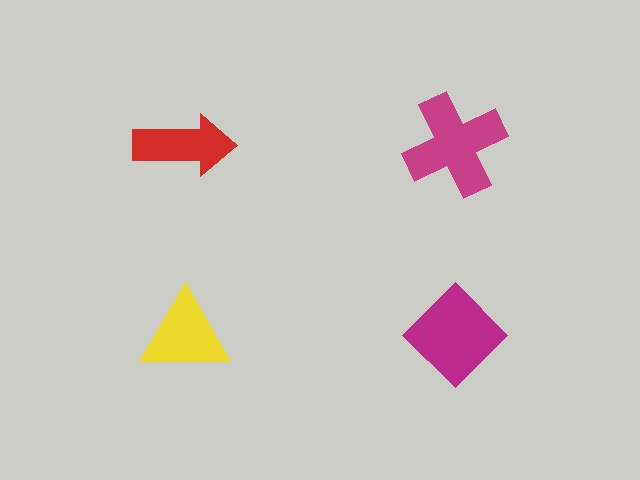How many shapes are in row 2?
2 shapes.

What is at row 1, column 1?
A red arrow.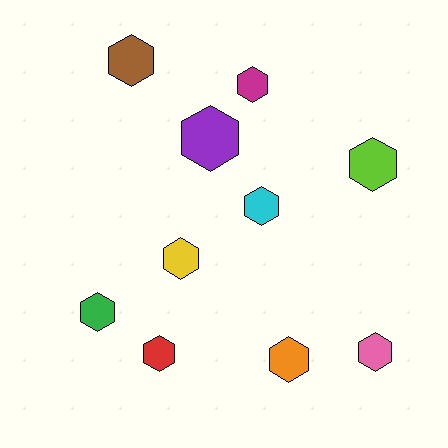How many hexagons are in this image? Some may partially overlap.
There are 10 hexagons.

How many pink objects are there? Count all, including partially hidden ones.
There is 1 pink object.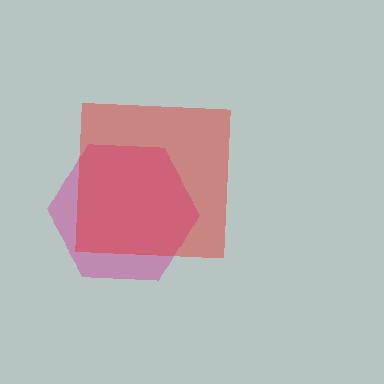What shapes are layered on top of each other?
The layered shapes are: a magenta hexagon, a red square.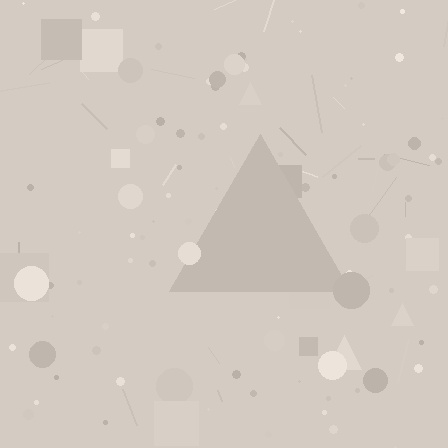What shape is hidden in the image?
A triangle is hidden in the image.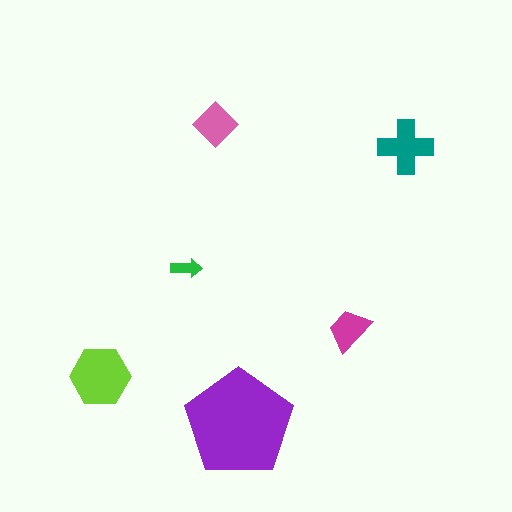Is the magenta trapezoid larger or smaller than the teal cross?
Smaller.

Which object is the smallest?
The green arrow.